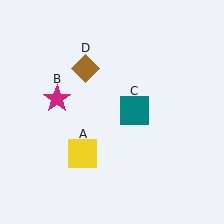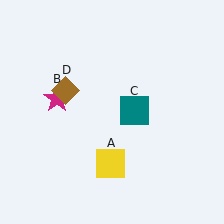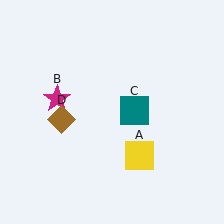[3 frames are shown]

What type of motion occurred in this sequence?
The yellow square (object A), brown diamond (object D) rotated counterclockwise around the center of the scene.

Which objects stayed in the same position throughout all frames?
Magenta star (object B) and teal square (object C) remained stationary.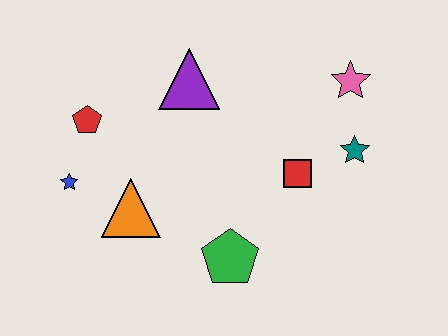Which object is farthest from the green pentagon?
The pink star is farthest from the green pentagon.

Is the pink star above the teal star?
Yes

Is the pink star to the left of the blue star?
No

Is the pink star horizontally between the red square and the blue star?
No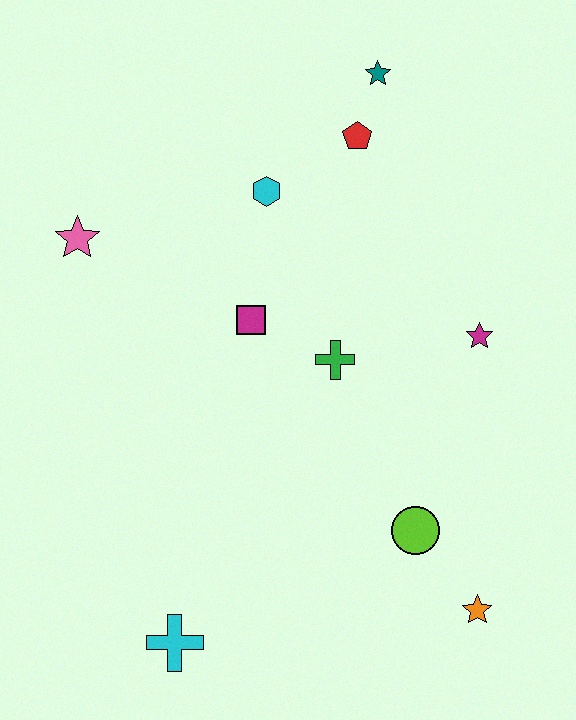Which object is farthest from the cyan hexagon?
The orange star is farthest from the cyan hexagon.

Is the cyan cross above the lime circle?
No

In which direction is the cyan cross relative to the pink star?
The cyan cross is below the pink star.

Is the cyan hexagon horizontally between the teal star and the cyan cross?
Yes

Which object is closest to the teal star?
The red pentagon is closest to the teal star.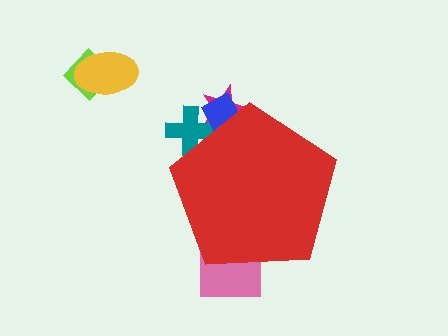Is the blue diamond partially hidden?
Yes, the blue diamond is partially hidden behind the red pentagon.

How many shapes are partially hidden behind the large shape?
4 shapes are partially hidden.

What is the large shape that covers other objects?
A red pentagon.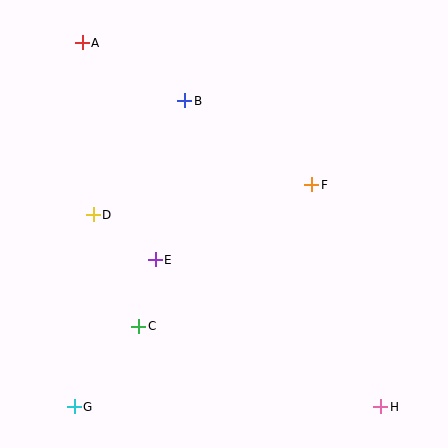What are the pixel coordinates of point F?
Point F is at (312, 185).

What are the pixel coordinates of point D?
Point D is at (93, 215).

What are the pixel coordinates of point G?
Point G is at (74, 407).